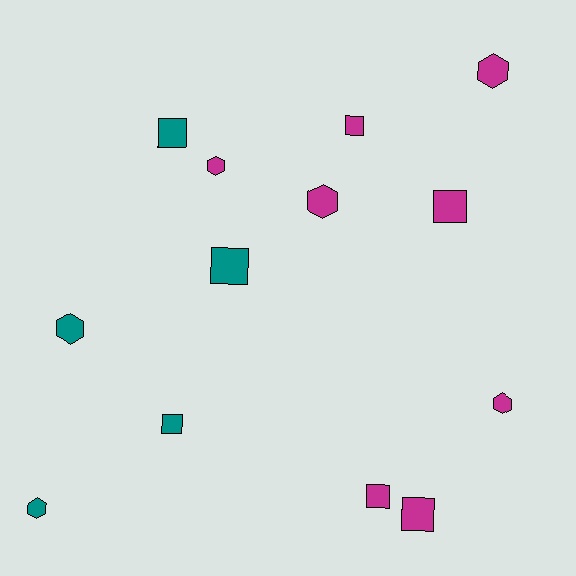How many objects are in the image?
There are 13 objects.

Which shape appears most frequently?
Square, with 7 objects.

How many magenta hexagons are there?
There are 4 magenta hexagons.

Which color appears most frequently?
Magenta, with 8 objects.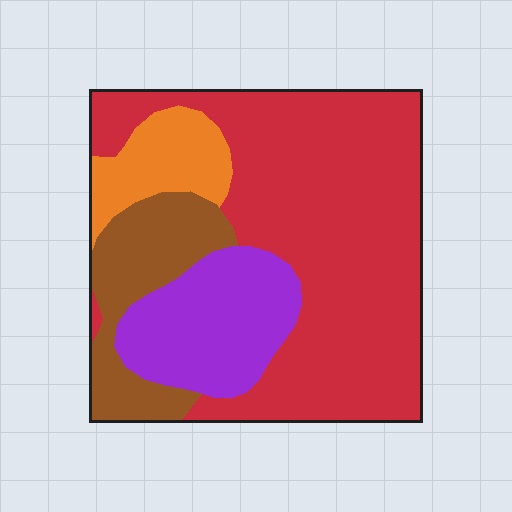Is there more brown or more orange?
Brown.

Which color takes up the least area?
Orange, at roughly 10%.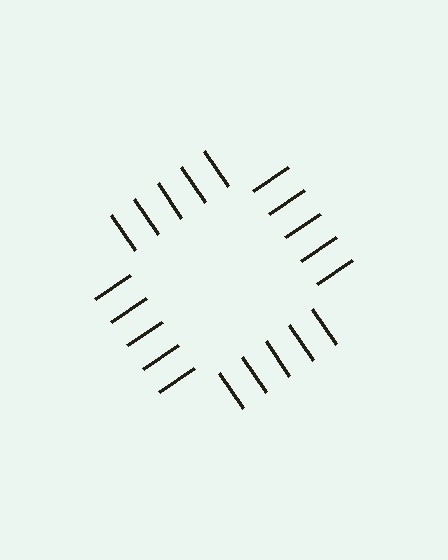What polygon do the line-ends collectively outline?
An illusory square — the line segments terminate on its edges but no continuous stroke is drawn.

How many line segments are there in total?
20 — 5 along each of the 4 edges.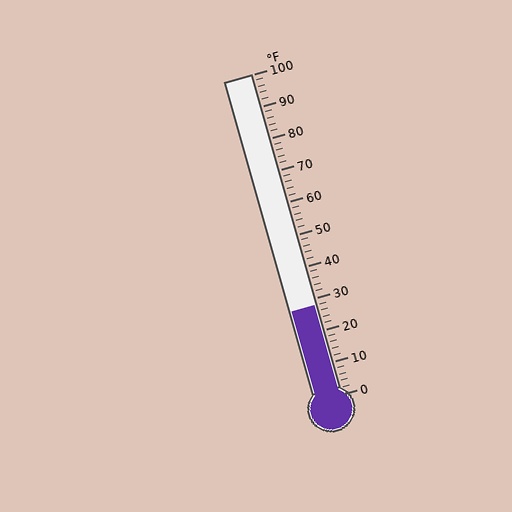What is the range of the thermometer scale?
The thermometer scale ranges from 0°F to 100°F.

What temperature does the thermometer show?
The thermometer shows approximately 28°F.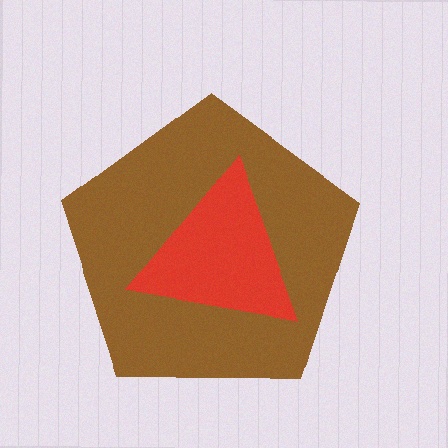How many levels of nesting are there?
2.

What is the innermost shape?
The red triangle.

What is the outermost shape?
The brown pentagon.